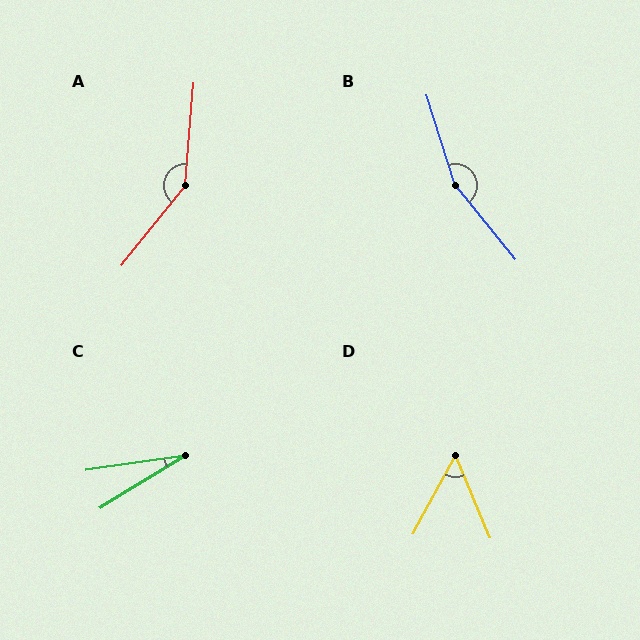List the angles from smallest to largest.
C (23°), D (51°), A (146°), B (158°).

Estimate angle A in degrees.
Approximately 146 degrees.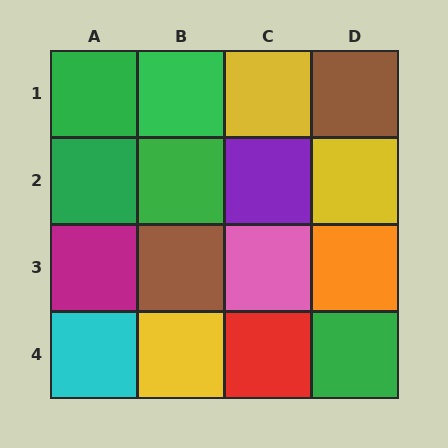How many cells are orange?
1 cell is orange.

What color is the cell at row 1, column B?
Green.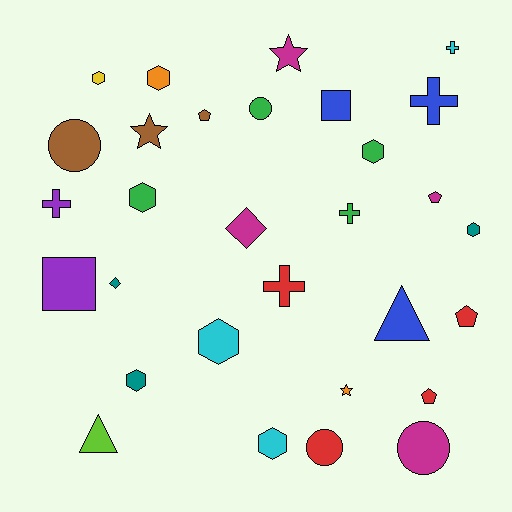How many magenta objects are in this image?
There are 4 magenta objects.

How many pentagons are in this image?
There are 4 pentagons.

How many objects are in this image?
There are 30 objects.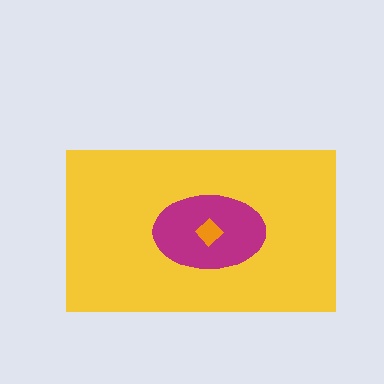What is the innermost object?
The orange diamond.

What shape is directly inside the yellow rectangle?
The magenta ellipse.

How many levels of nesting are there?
3.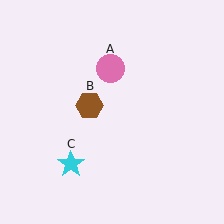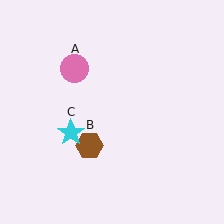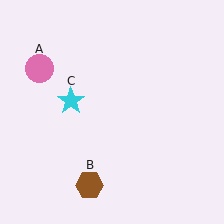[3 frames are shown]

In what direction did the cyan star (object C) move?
The cyan star (object C) moved up.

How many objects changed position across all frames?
3 objects changed position: pink circle (object A), brown hexagon (object B), cyan star (object C).